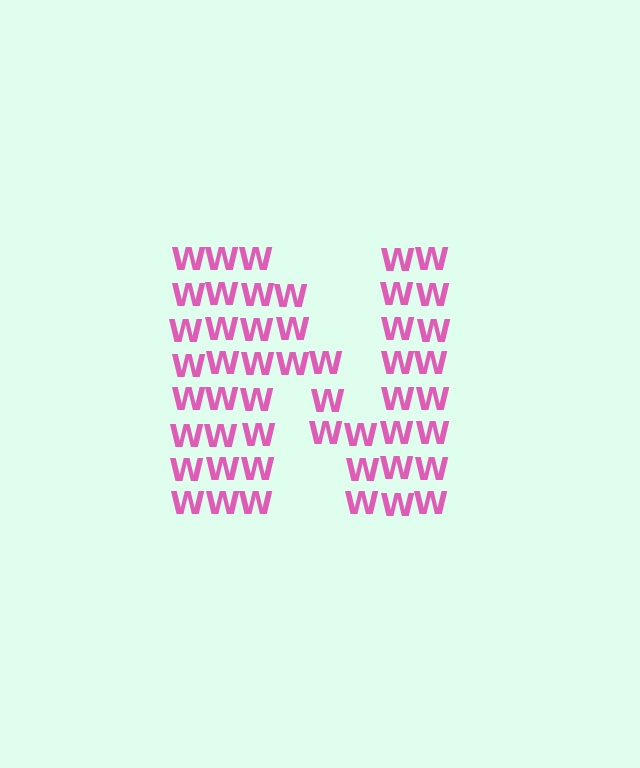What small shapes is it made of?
It is made of small letter W's.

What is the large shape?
The large shape is the letter N.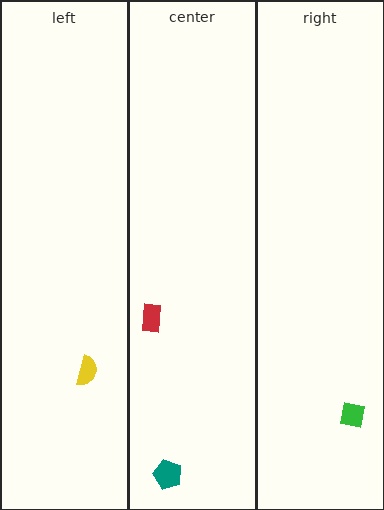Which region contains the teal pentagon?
The center region.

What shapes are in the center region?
The red rectangle, the teal pentagon.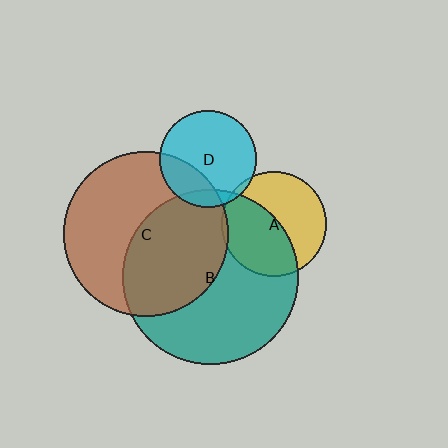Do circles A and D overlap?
Yes.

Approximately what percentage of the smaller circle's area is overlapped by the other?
Approximately 5%.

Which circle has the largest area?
Circle B (teal).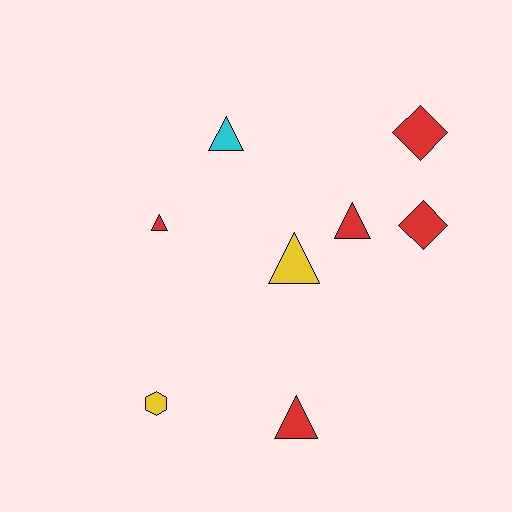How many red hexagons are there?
There are no red hexagons.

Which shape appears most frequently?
Triangle, with 5 objects.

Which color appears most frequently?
Red, with 5 objects.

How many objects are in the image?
There are 8 objects.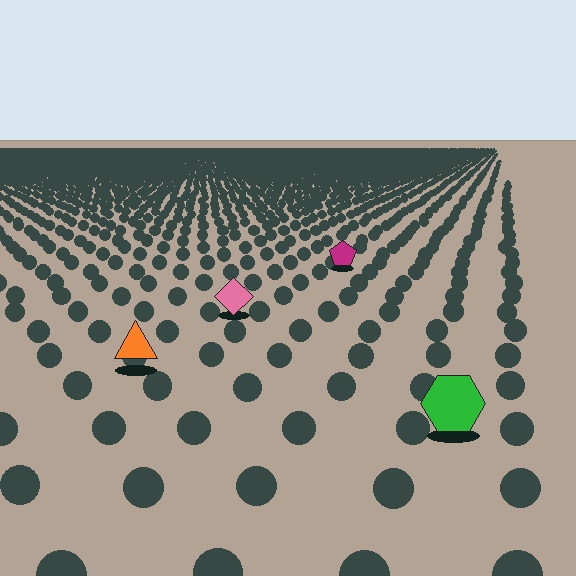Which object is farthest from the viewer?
The magenta pentagon is farthest from the viewer. It appears smaller and the ground texture around it is denser.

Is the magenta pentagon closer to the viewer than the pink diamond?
No. The pink diamond is closer — you can tell from the texture gradient: the ground texture is coarser near it.